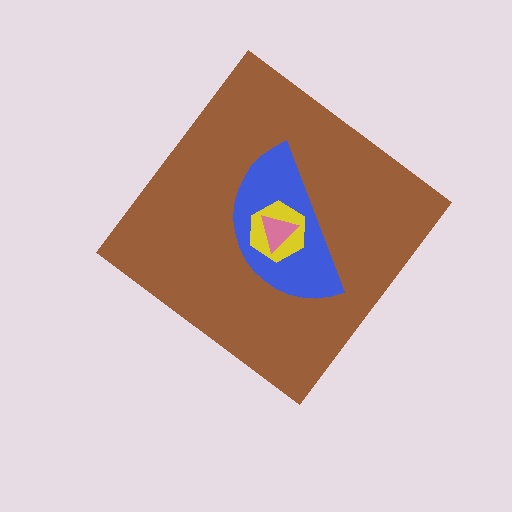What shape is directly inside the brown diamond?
The blue semicircle.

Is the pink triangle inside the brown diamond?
Yes.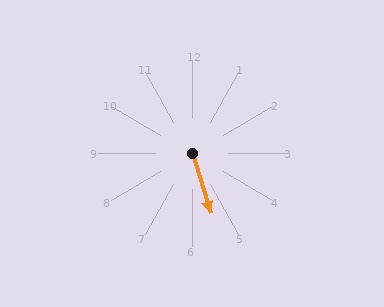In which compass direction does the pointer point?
South.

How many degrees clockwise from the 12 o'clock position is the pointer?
Approximately 163 degrees.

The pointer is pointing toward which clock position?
Roughly 5 o'clock.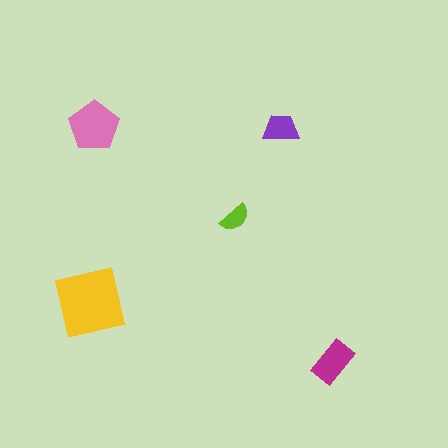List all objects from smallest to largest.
The lime semicircle, the purple trapezoid, the magenta rectangle, the pink pentagon, the yellow square.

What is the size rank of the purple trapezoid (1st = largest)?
4th.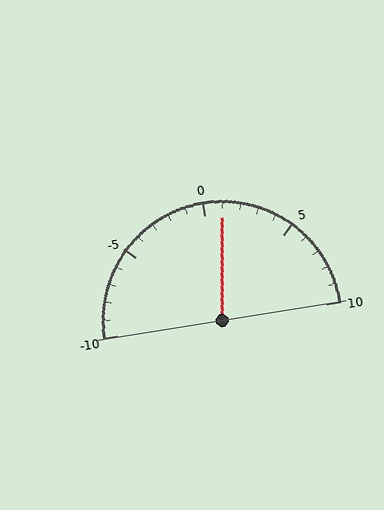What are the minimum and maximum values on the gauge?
The gauge ranges from -10 to 10.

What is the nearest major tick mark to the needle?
The nearest major tick mark is 0.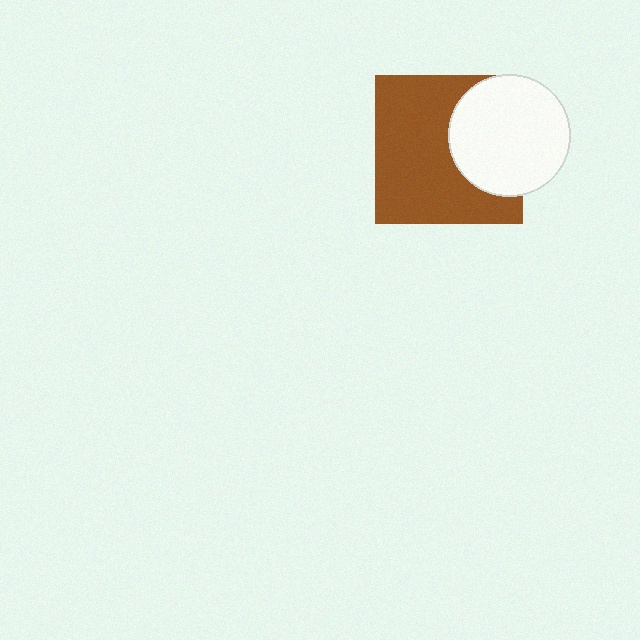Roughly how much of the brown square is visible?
Most of it is visible (roughly 65%).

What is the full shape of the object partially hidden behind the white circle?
The partially hidden object is a brown square.